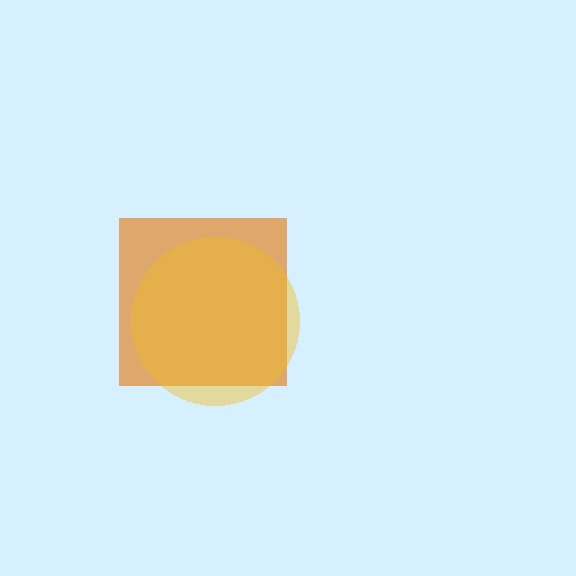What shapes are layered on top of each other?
The layered shapes are: an orange square, a yellow circle.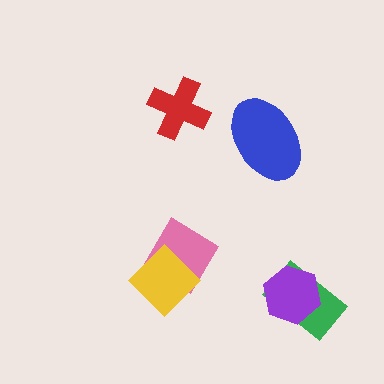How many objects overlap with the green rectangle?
1 object overlaps with the green rectangle.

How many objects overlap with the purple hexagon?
1 object overlaps with the purple hexagon.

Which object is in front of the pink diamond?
The yellow diamond is in front of the pink diamond.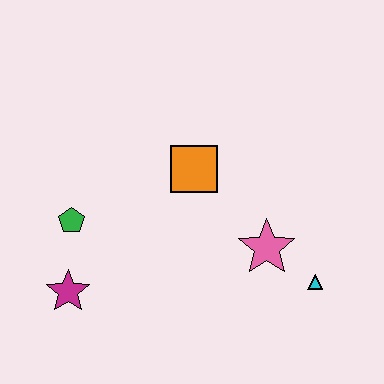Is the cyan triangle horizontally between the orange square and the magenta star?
No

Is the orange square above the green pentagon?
Yes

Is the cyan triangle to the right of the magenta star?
Yes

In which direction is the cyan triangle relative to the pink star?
The cyan triangle is to the right of the pink star.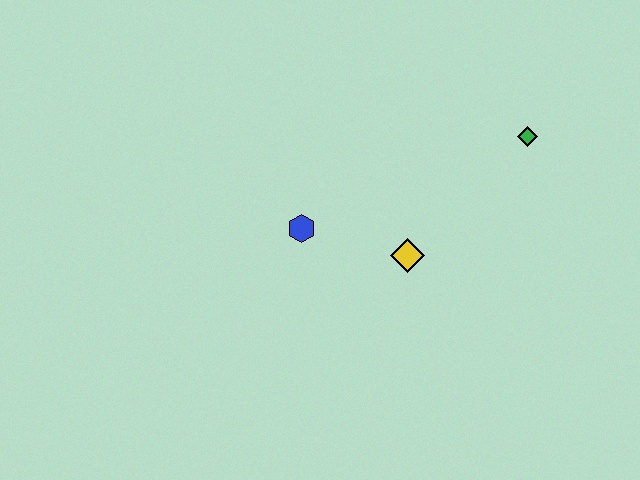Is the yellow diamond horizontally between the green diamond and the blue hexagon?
Yes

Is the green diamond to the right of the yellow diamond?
Yes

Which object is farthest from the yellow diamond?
The green diamond is farthest from the yellow diamond.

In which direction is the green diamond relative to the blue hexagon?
The green diamond is to the right of the blue hexagon.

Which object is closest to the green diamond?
The yellow diamond is closest to the green diamond.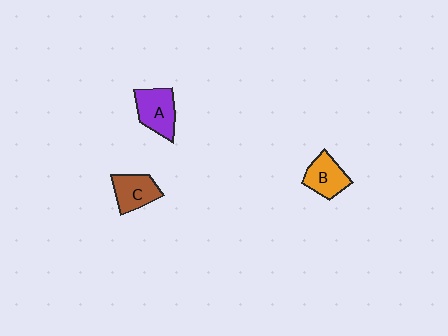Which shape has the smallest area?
Shape B (orange).